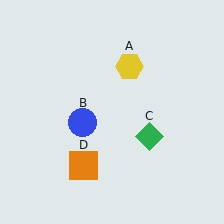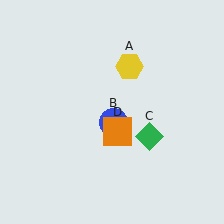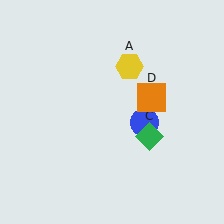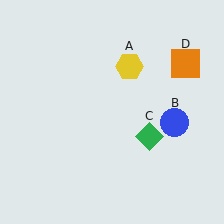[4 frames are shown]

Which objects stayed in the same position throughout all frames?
Yellow hexagon (object A) and green diamond (object C) remained stationary.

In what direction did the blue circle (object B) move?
The blue circle (object B) moved right.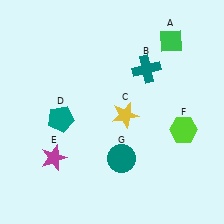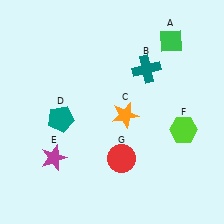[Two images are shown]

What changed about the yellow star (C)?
In Image 1, C is yellow. In Image 2, it changed to orange.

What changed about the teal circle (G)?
In Image 1, G is teal. In Image 2, it changed to red.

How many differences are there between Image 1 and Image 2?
There are 2 differences between the two images.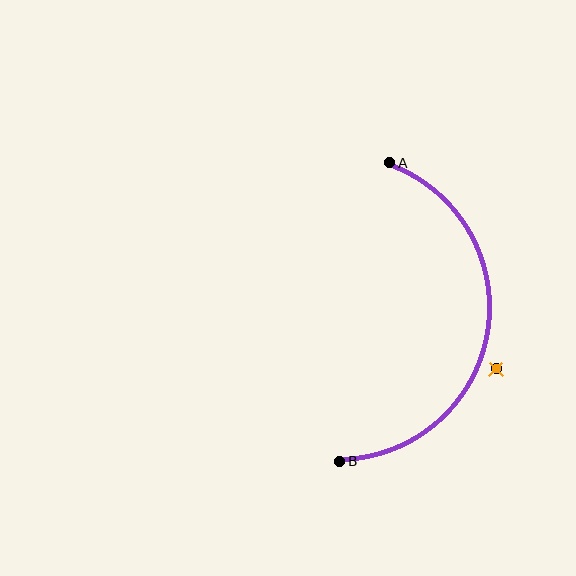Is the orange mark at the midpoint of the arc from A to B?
No — the orange mark does not lie on the arc at all. It sits slightly outside the curve.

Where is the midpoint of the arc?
The arc midpoint is the point on the curve farthest from the straight line joining A and B. It sits to the right of that line.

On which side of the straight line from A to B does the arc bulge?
The arc bulges to the right of the straight line connecting A and B.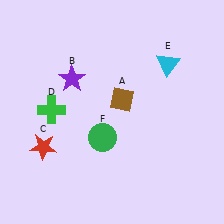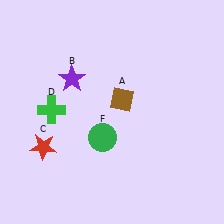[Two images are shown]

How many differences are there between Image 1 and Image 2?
There is 1 difference between the two images.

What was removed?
The cyan triangle (E) was removed in Image 2.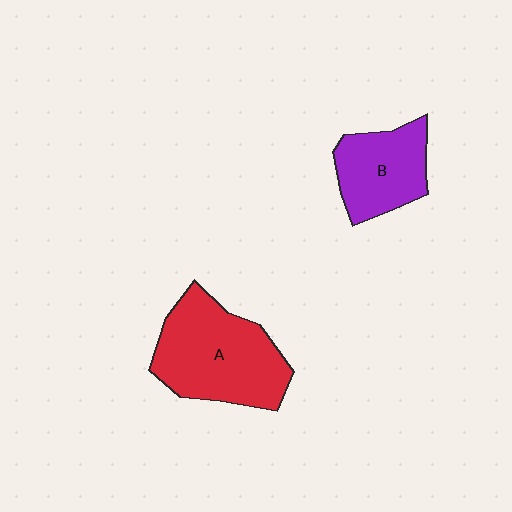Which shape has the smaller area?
Shape B (purple).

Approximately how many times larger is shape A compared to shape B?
Approximately 1.6 times.